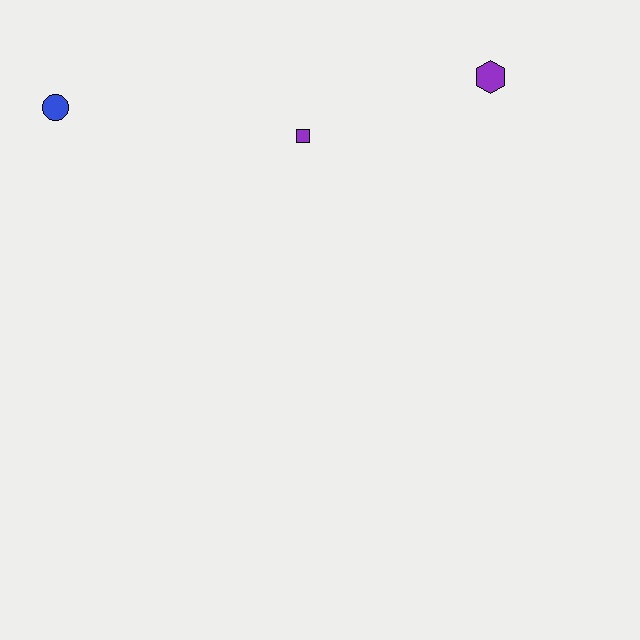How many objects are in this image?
There are 3 objects.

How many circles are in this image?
There is 1 circle.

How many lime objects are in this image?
There are no lime objects.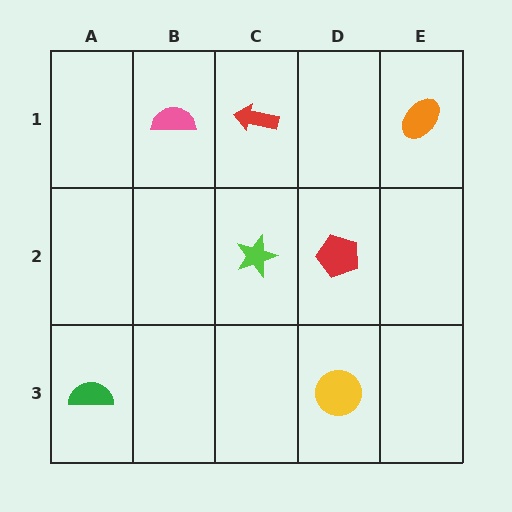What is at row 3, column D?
A yellow circle.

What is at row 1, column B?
A pink semicircle.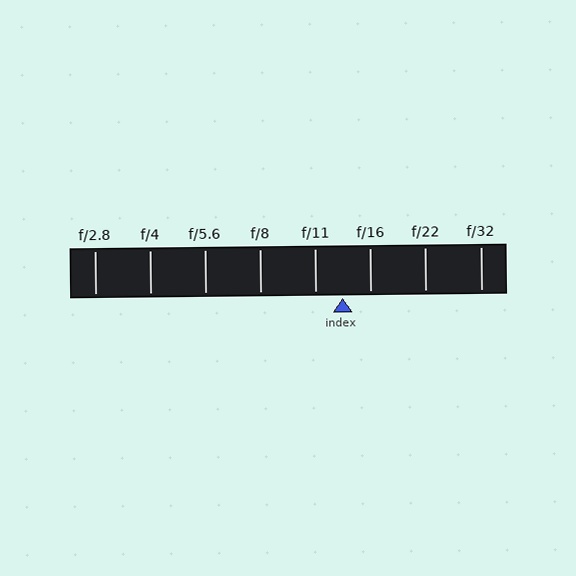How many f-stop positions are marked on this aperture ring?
There are 8 f-stop positions marked.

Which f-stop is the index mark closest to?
The index mark is closest to f/11.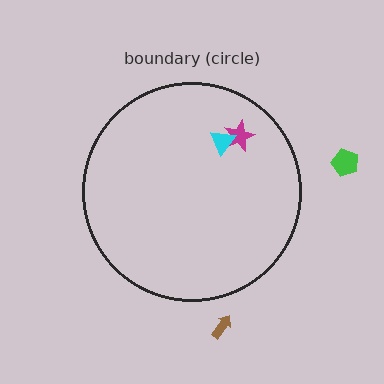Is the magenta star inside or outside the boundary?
Inside.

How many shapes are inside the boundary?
2 inside, 2 outside.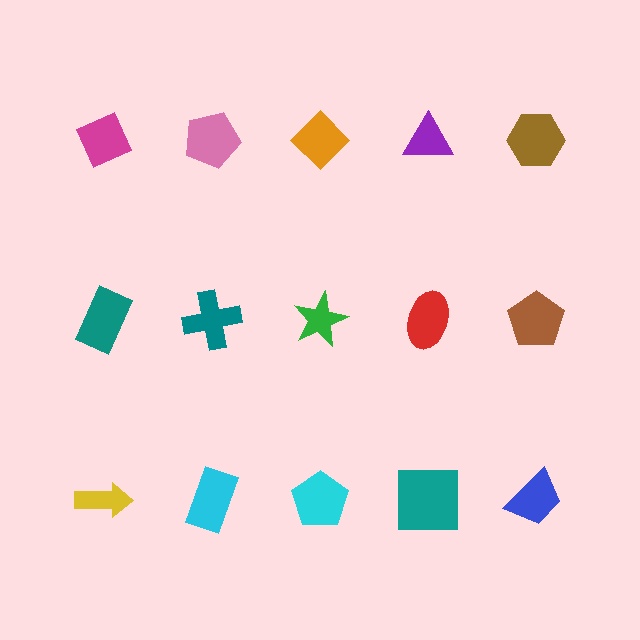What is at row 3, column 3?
A cyan pentagon.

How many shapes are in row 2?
5 shapes.